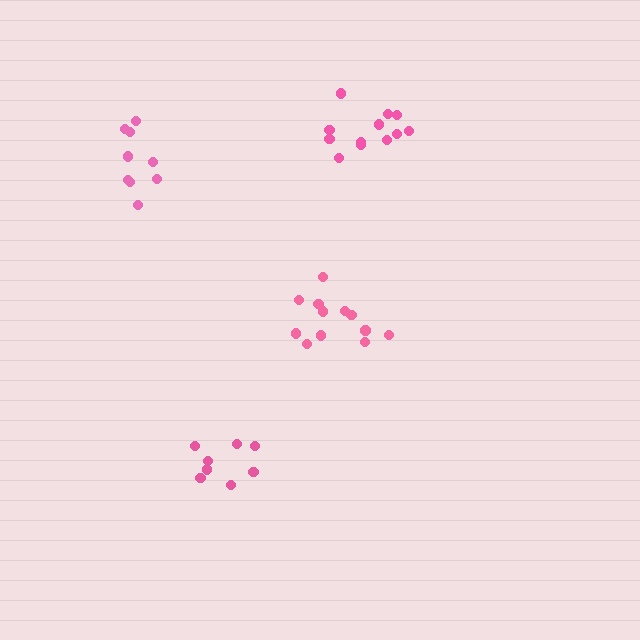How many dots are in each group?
Group 1: 12 dots, Group 2: 8 dots, Group 3: 9 dots, Group 4: 12 dots (41 total).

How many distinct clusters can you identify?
There are 4 distinct clusters.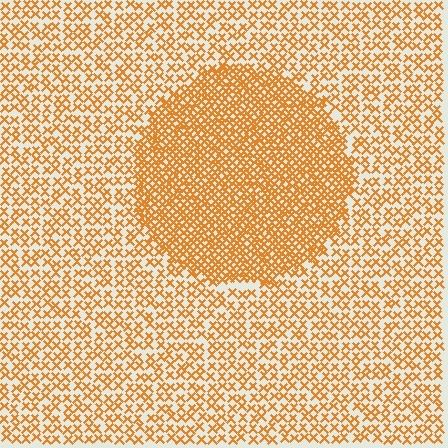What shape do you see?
I see a circle.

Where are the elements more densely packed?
The elements are more densely packed inside the circle boundary.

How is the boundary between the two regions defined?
The boundary is defined by a change in element density (approximately 2.1x ratio). All elements are the same color, size, and shape.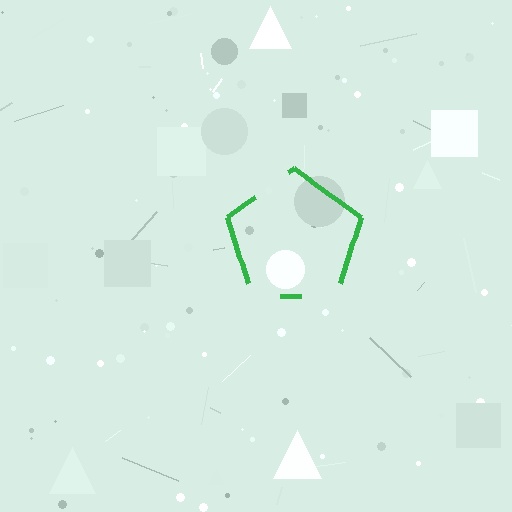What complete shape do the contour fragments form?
The contour fragments form a pentagon.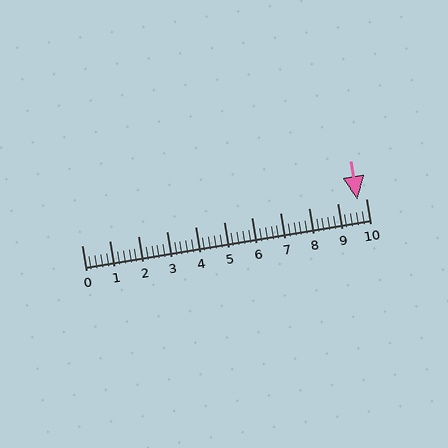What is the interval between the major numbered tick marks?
The major tick marks are spaced 1 units apart.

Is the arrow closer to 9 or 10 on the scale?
The arrow is closer to 10.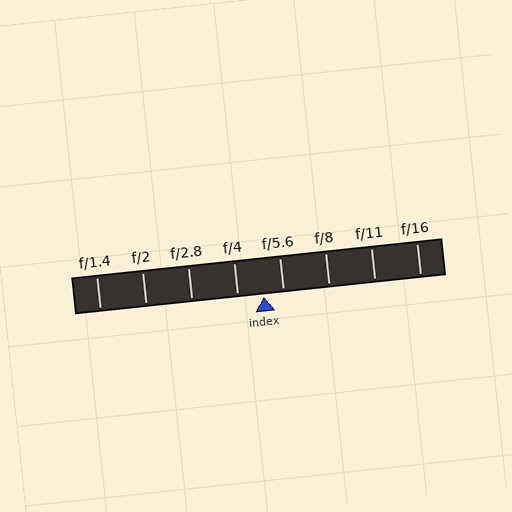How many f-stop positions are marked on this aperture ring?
There are 8 f-stop positions marked.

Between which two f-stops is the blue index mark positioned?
The index mark is between f/4 and f/5.6.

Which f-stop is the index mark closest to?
The index mark is closest to f/5.6.